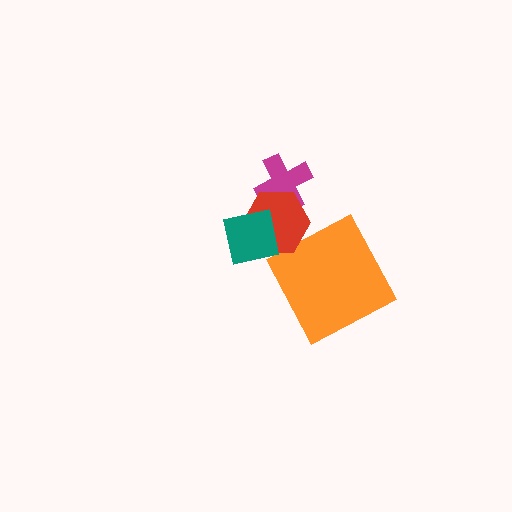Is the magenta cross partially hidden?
Yes, it is partially covered by another shape.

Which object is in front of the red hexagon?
The teal square is in front of the red hexagon.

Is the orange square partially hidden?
No, no other shape covers it.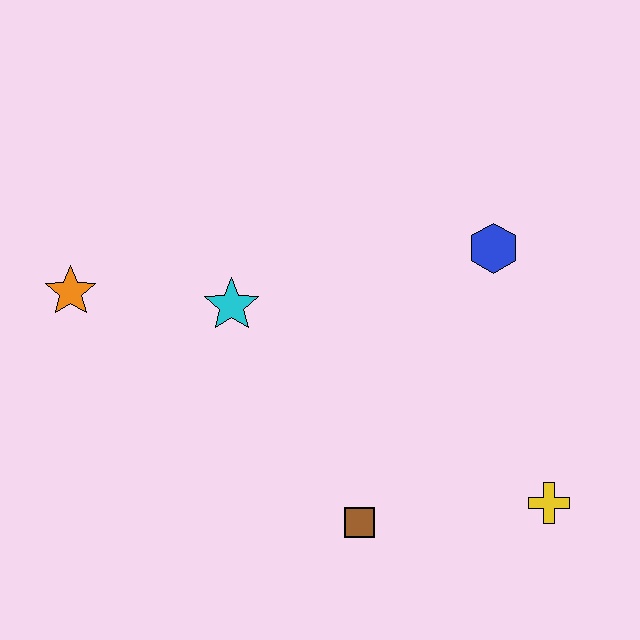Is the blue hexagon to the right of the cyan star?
Yes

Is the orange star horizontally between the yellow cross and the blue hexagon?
No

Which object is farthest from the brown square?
The orange star is farthest from the brown square.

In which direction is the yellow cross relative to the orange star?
The yellow cross is to the right of the orange star.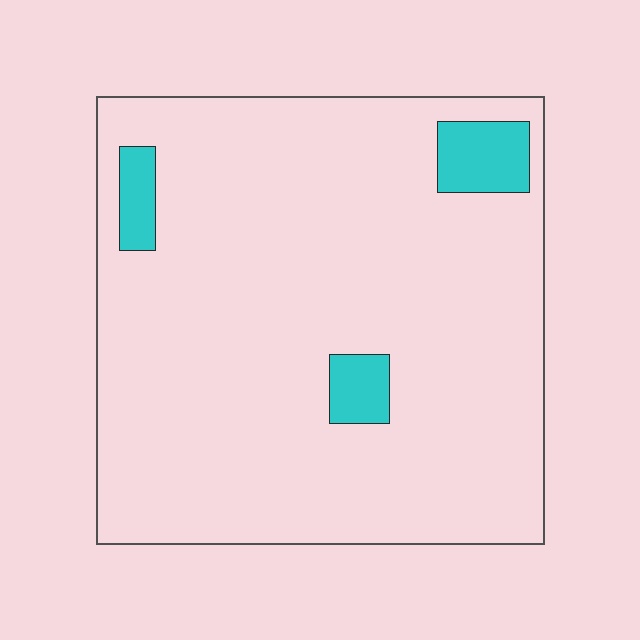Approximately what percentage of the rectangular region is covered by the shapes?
Approximately 5%.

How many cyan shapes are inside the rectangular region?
3.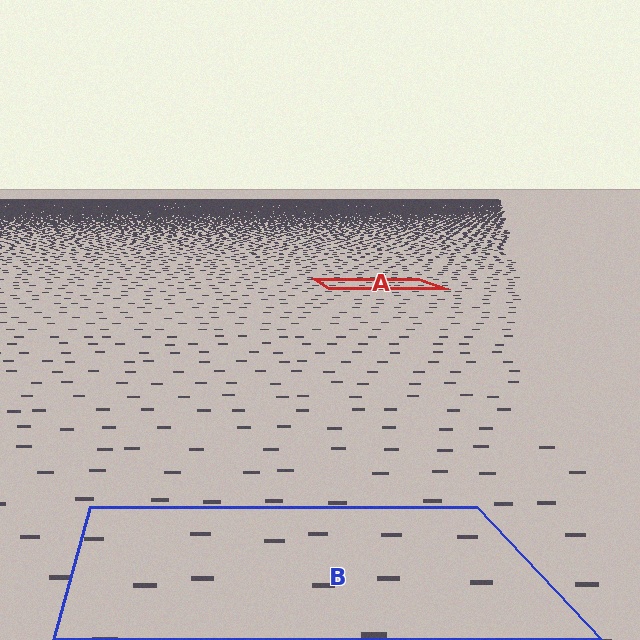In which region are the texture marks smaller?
The texture marks are smaller in region A, because it is farther away.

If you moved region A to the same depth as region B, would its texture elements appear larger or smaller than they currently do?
They would appear larger. At a closer depth, the same texture elements are projected at a bigger on-screen size.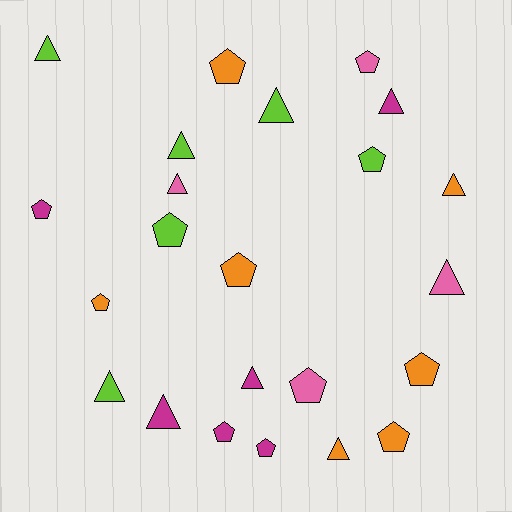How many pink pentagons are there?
There are 2 pink pentagons.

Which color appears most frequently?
Orange, with 7 objects.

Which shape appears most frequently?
Pentagon, with 12 objects.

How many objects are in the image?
There are 23 objects.